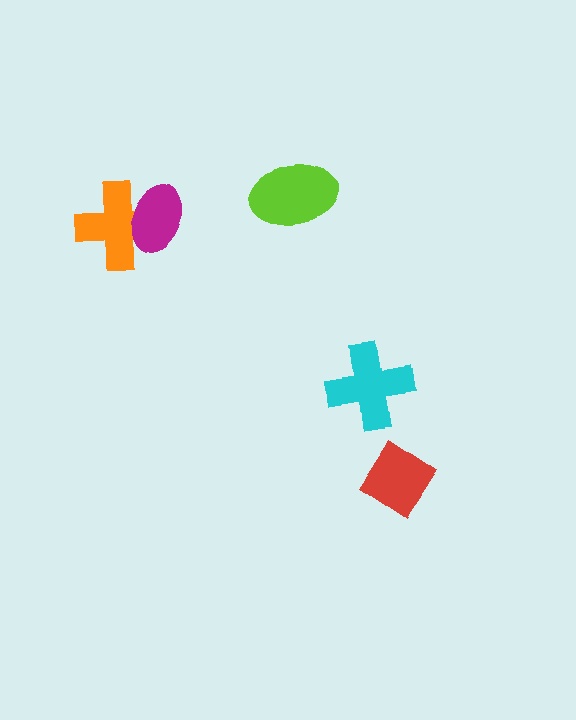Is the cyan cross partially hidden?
No, no other shape covers it.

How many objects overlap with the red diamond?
0 objects overlap with the red diamond.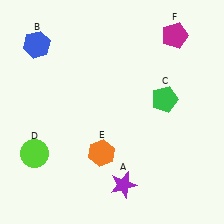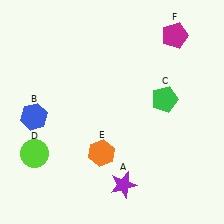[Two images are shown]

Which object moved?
The blue hexagon (B) moved down.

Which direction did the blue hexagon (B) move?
The blue hexagon (B) moved down.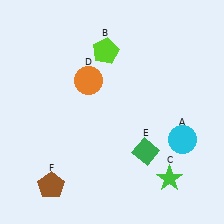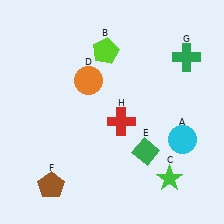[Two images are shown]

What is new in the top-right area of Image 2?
A green cross (G) was added in the top-right area of Image 2.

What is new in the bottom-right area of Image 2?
A red cross (H) was added in the bottom-right area of Image 2.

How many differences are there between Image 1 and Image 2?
There are 2 differences between the two images.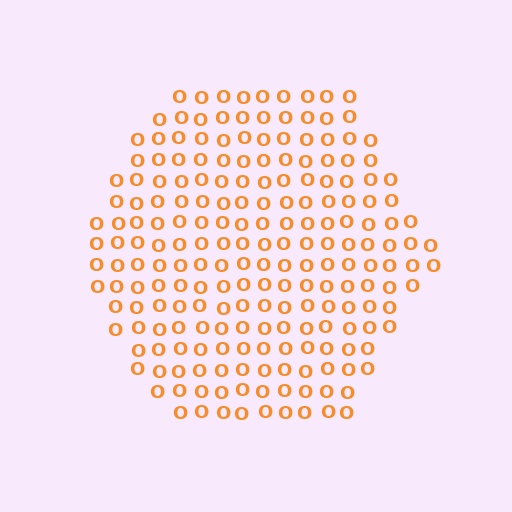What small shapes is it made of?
It is made of small letter O's.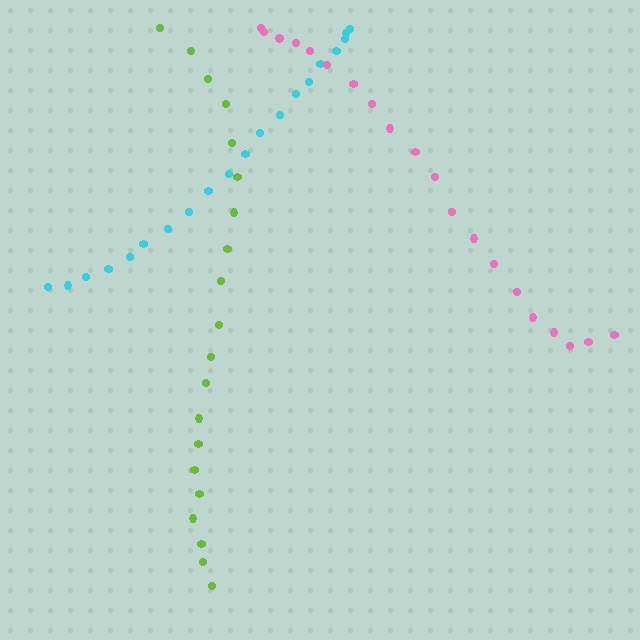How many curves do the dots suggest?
There are 3 distinct paths.